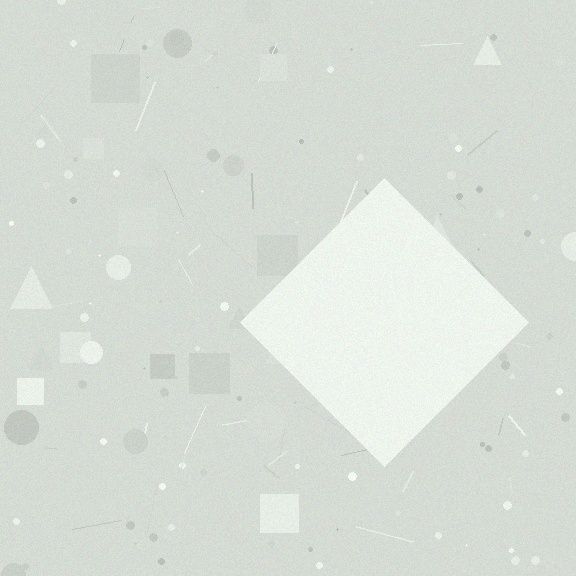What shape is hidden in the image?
A diamond is hidden in the image.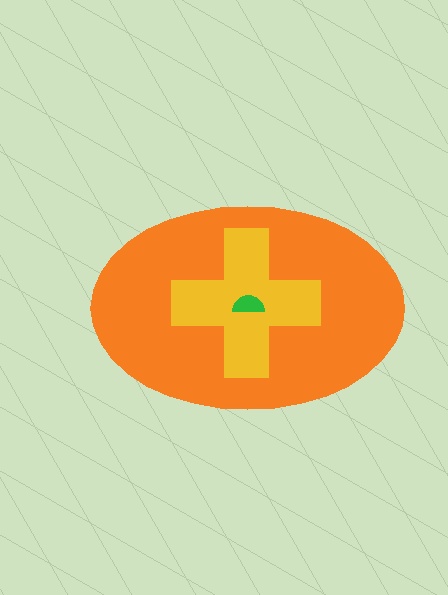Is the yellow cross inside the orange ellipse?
Yes.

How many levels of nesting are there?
3.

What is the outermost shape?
The orange ellipse.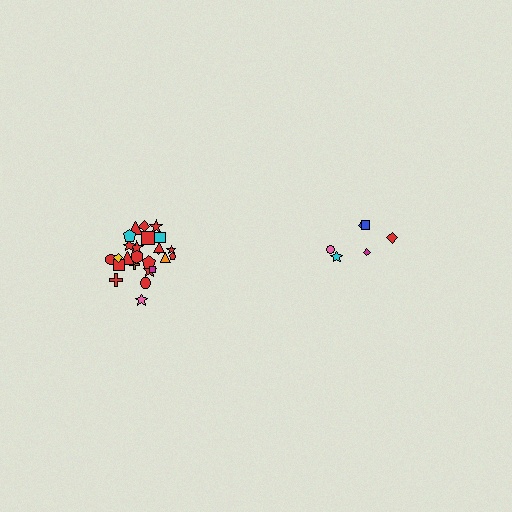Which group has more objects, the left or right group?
The left group.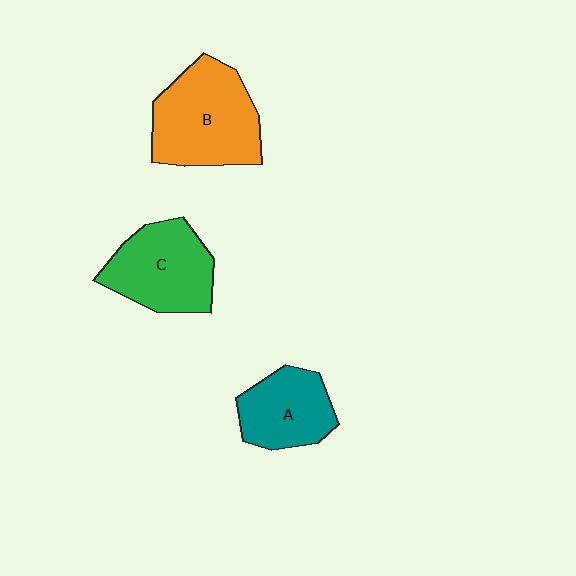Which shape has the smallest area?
Shape A (teal).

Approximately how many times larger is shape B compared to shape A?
Approximately 1.5 times.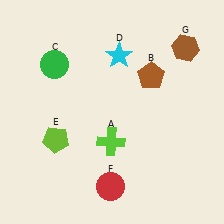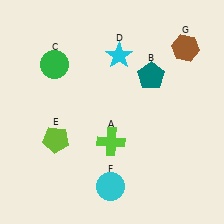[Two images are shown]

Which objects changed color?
B changed from brown to teal. F changed from red to cyan.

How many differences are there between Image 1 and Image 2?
There are 2 differences between the two images.